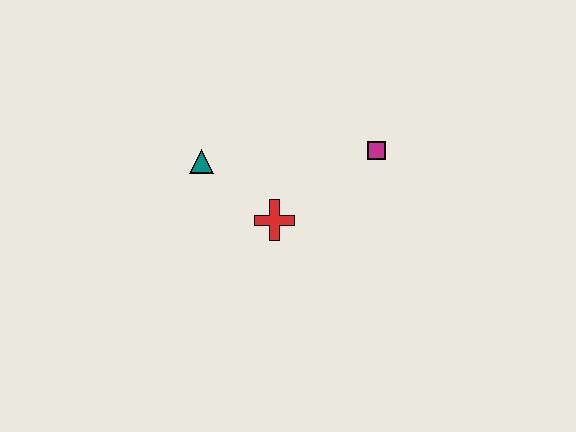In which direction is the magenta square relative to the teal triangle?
The magenta square is to the right of the teal triangle.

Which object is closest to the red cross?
The teal triangle is closest to the red cross.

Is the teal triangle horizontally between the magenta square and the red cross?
No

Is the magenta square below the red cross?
No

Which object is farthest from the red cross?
The magenta square is farthest from the red cross.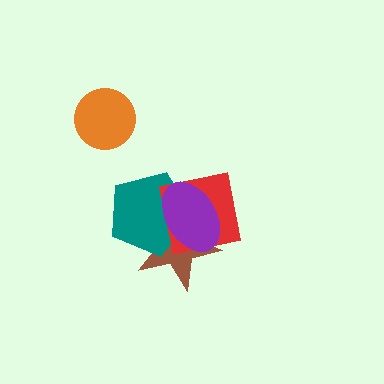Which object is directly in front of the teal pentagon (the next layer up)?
The red square is directly in front of the teal pentagon.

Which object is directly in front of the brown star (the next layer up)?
The teal pentagon is directly in front of the brown star.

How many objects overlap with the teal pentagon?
3 objects overlap with the teal pentagon.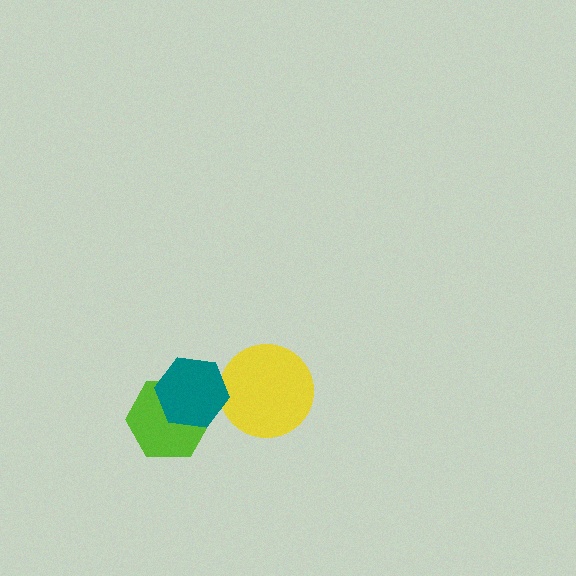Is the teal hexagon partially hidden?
No, no other shape covers it.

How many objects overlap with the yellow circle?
1 object overlaps with the yellow circle.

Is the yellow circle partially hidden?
Yes, it is partially covered by another shape.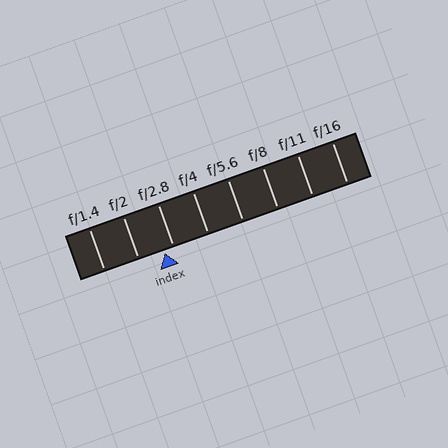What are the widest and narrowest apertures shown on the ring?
The widest aperture shown is f/1.4 and the narrowest is f/16.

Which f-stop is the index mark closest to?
The index mark is closest to f/2.8.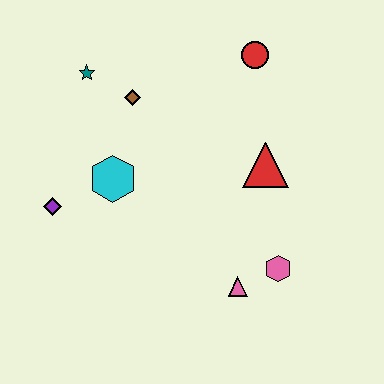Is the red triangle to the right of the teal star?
Yes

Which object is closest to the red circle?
The red triangle is closest to the red circle.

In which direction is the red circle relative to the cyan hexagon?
The red circle is to the right of the cyan hexagon.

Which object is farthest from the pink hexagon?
The teal star is farthest from the pink hexagon.